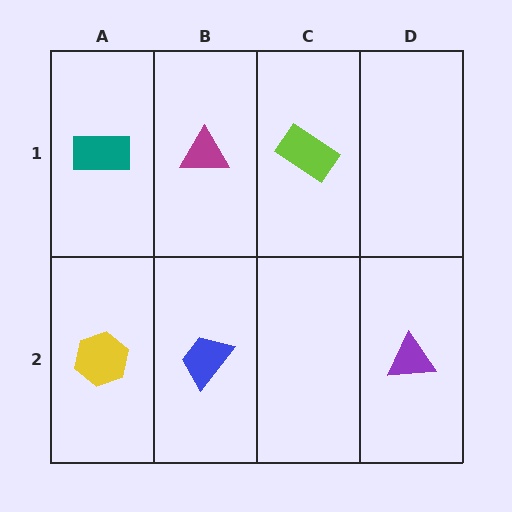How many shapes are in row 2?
3 shapes.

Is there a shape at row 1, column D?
No, that cell is empty.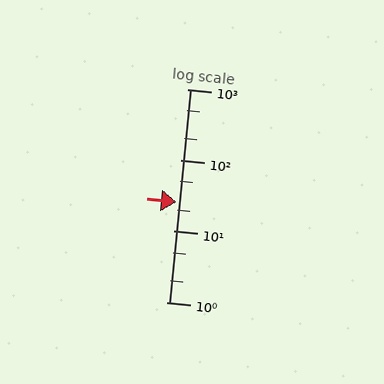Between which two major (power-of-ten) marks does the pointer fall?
The pointer is between 10 and 100.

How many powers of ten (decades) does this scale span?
The scale spans 3 decades, from 1 to 1000.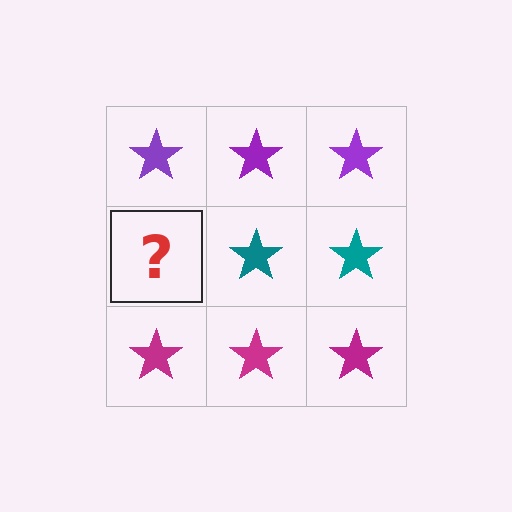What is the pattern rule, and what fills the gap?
The rule is that each row has a consistent color. The gap should be filled with a teal star.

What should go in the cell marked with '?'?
The missing cell should contain a teal star.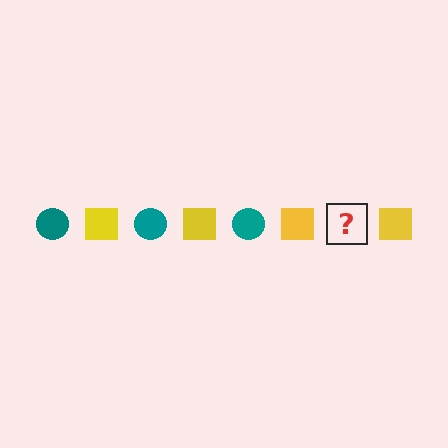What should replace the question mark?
The question mark should be replaced with a teal circle.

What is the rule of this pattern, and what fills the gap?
The rule is that the pattern alternates between teal circle and yellow square. The gap should be filled with a teal circle.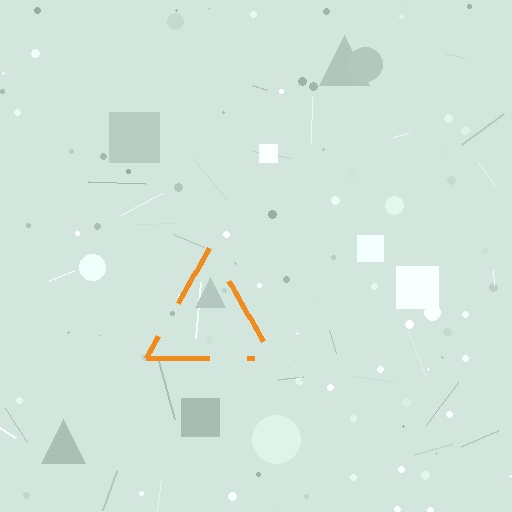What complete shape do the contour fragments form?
The contour fragments form a triangle.